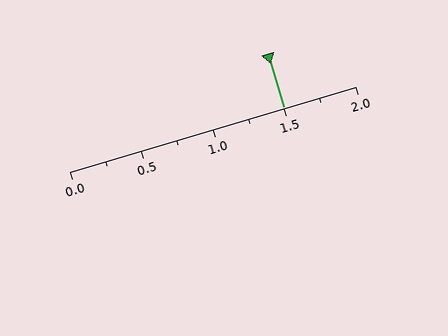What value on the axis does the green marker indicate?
The marker indicates approximately 1.5.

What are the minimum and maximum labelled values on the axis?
The axis runs from 0.0 to 2.0.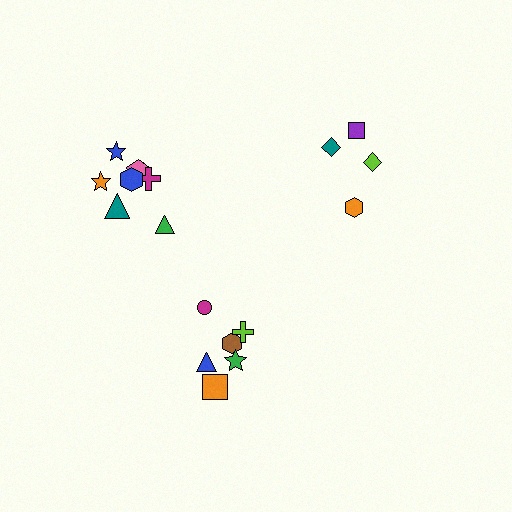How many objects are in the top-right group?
There are 4 objects.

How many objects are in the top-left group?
There are 8 objects.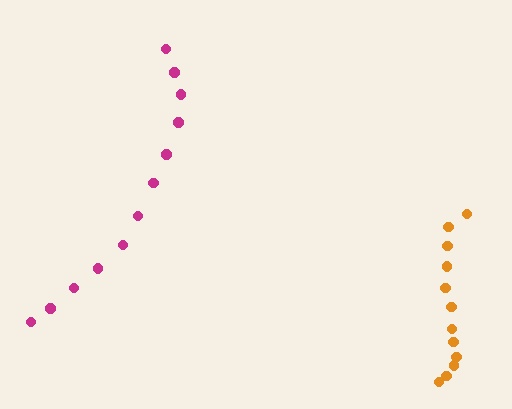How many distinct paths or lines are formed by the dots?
There are 2 distinct paths.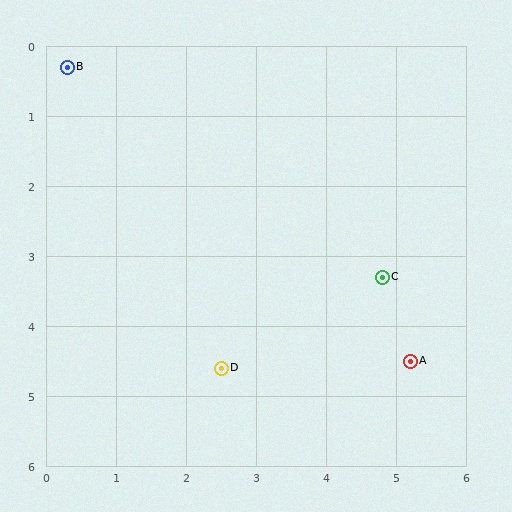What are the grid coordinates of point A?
Point A is at approximately (5.2, 4.5).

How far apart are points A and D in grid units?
Points A and D are about 2.7 grid units apart.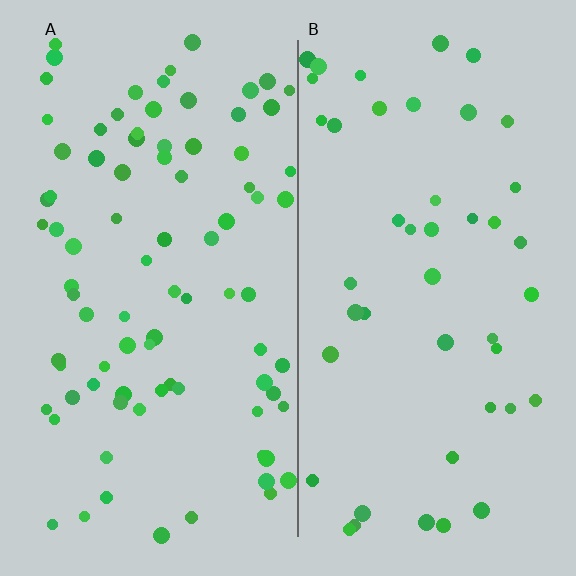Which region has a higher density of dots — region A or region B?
A (the left).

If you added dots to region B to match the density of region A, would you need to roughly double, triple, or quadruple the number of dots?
Approximately double.